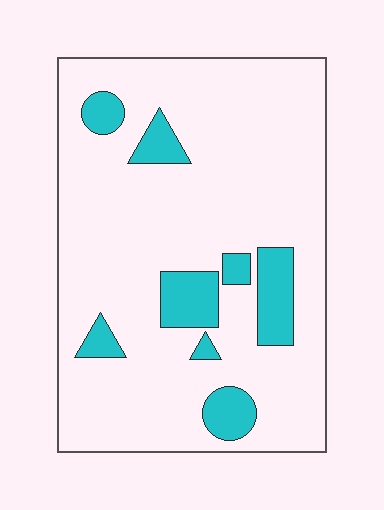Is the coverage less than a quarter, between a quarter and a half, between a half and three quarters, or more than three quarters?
Less than a quarter.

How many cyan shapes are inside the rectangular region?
8.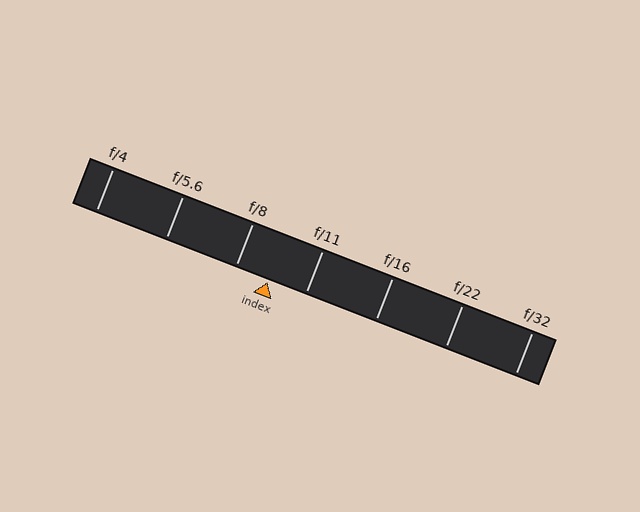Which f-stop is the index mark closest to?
The index mark is closest to f/8.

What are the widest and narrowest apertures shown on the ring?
The widest aperture shown is f/4 and the narrowest is f/32.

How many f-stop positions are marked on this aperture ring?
There are 7 f-stop positions marked.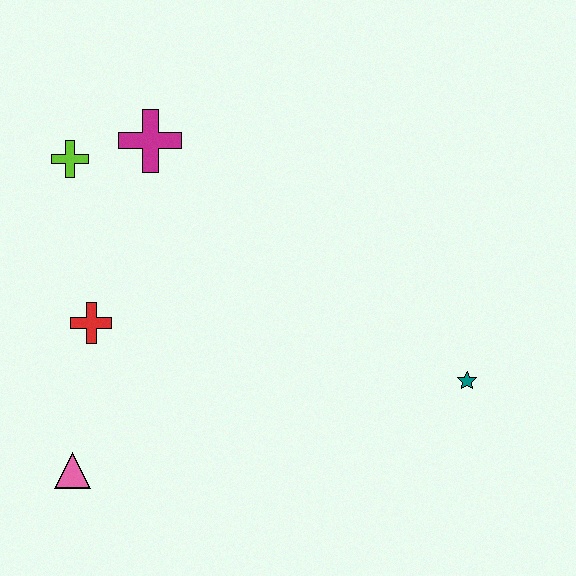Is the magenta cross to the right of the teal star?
No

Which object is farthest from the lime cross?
The teal star is farthest from the lime cross.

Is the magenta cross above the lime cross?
Yes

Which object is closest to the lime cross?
The magenta cross is closest to the lime cross.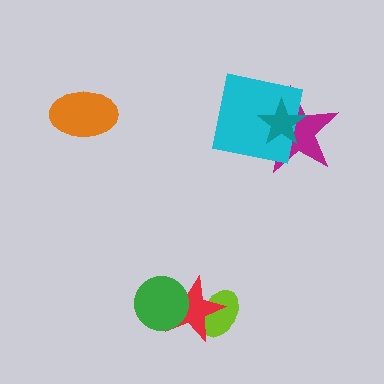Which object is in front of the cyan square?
The teal star is in front of the cyan square.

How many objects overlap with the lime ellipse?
1 object overlaps with the lime ellipse.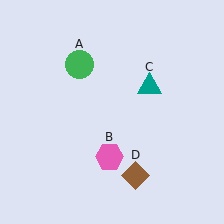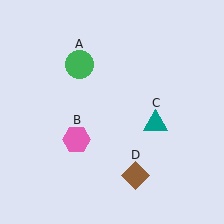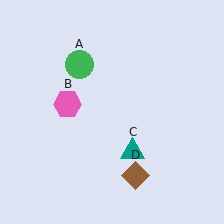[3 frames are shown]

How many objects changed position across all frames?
2 objects changed position: pink hexagon (object B), teal triangle (object C).